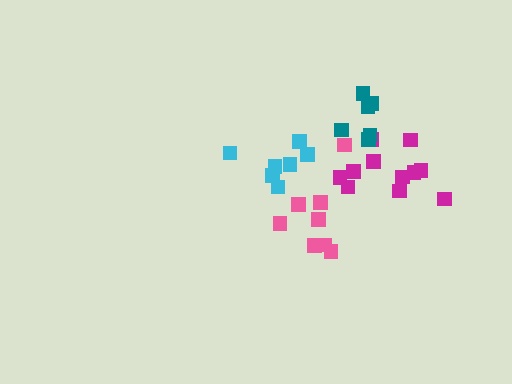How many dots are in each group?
Group 1: 11 dots, Group 2: 7 dots, Group 3: 6 dots, Group 4: 8 dots (32 total).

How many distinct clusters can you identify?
There are 4 distinct clusters.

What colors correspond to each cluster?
The clusters are colored: magenta, cyan, teal, pink.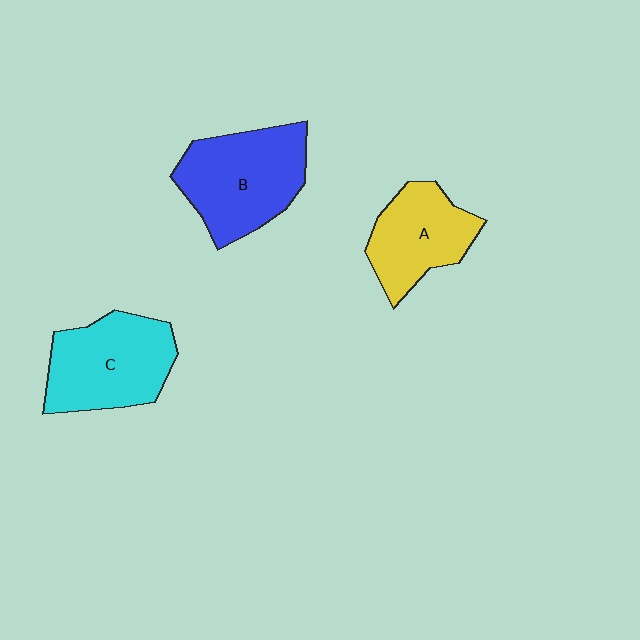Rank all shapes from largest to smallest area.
From largest to smallest: B (blue), C (cyan), A (yellow).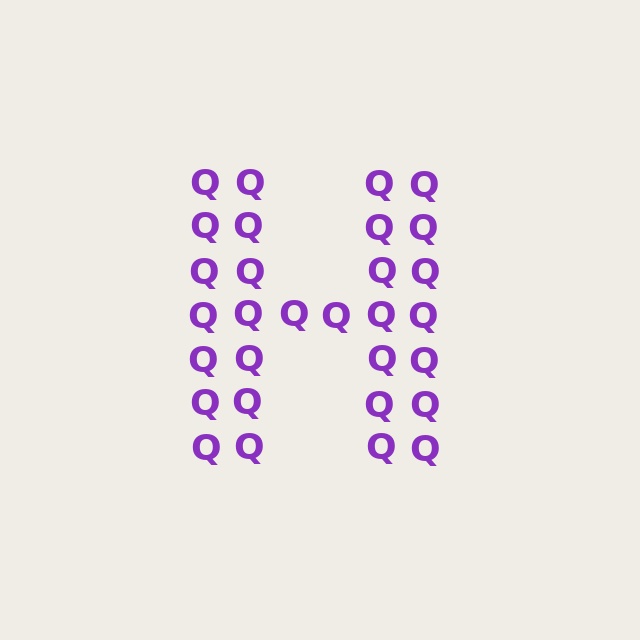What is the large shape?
The large shape is the letter H.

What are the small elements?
The small elements are letter Q's.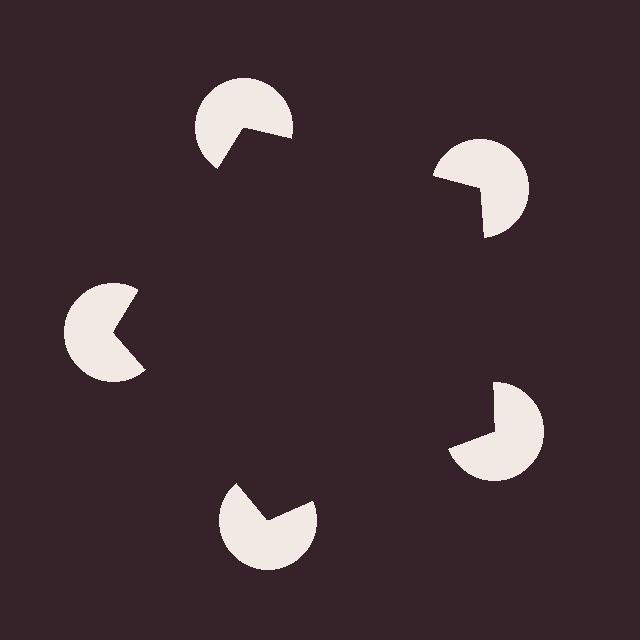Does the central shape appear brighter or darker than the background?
It typically appears slightly darker than the background, even though no actual brightness change is drawn.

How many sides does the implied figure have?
5 sides.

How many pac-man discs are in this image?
There are 5 — one at each vertex of the illusory pentagon.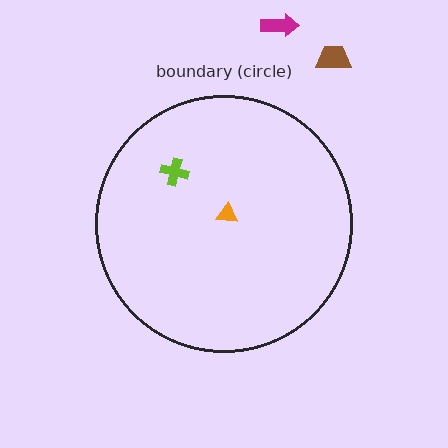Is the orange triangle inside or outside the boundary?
Inside.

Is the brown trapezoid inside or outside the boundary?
Outside.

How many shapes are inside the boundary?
2 inside, 2 outside.